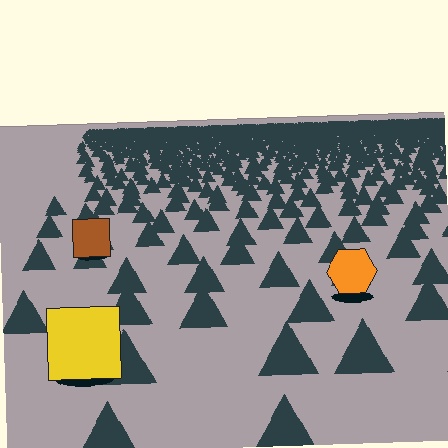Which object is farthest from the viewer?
The brown square is farthest from the viewer. It appears smaller and the ground texture around it is denser.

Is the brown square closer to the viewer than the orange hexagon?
No. The orange hexagon is closer — you can tell from the texture gradient: the ground texture is coarser near it.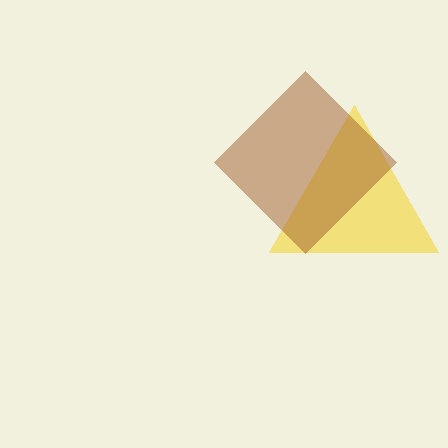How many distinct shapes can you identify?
There are 2 distinct shapes: a yellow triangle, a brown diamond.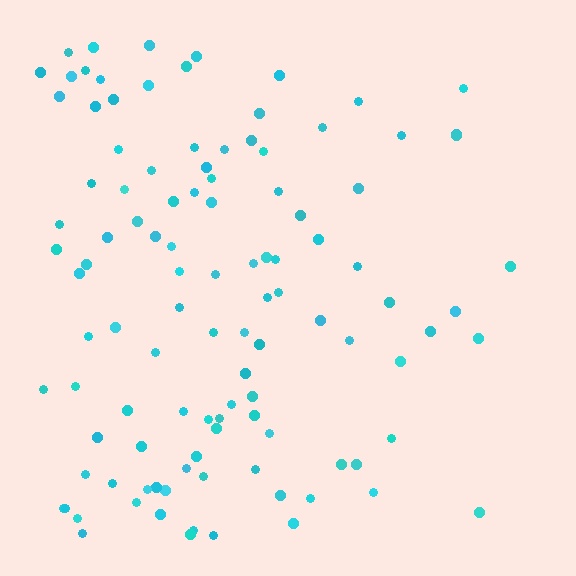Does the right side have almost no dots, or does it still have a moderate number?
Still a moderate number, just noticeably fewer than the left.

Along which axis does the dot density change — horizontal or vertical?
Horizontal.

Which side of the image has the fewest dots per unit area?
The right.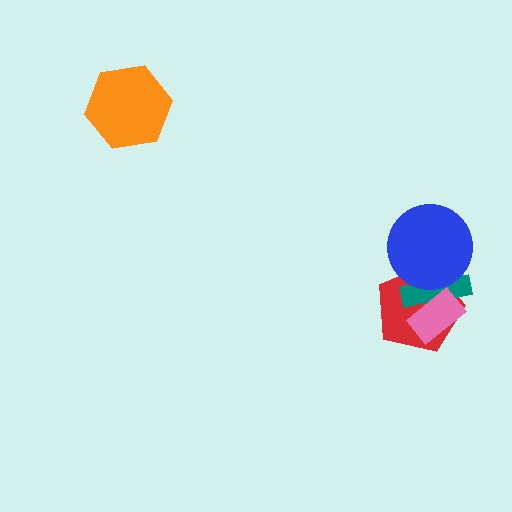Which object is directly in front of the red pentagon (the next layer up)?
The teal cross is directly in front of the red pentagon.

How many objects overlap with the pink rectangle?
2 objects overlap with the pink rectangle.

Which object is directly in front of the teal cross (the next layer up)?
The pink rectangle is directly in front of the teal cross.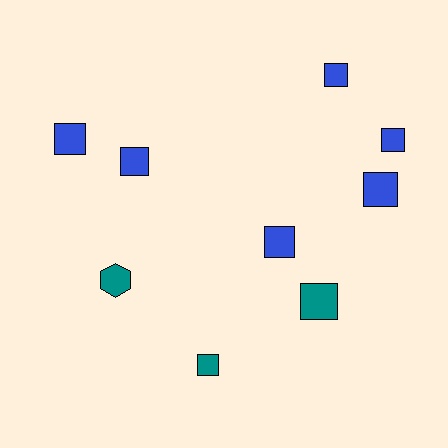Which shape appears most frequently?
Square, with 8 objects.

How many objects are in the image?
There are 9 objects.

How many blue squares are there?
There are 6 blue squares.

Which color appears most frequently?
Blue, with 6 objects.